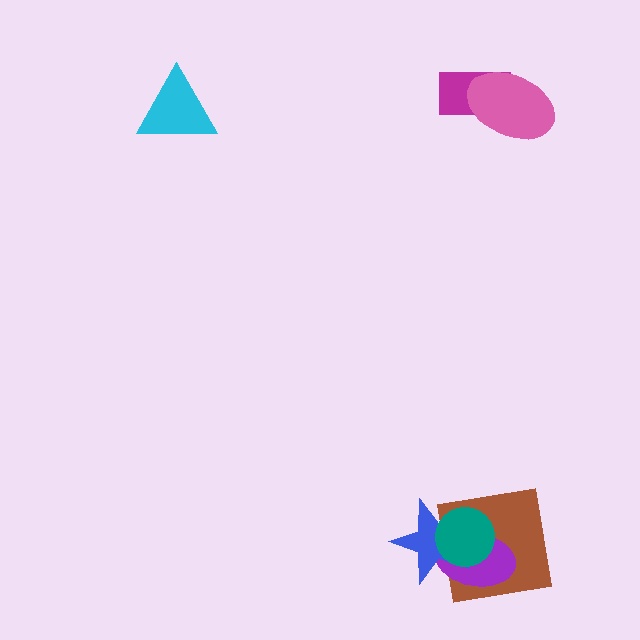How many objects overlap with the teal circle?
3 objects overlap with the teal circle.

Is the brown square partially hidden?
Yes, it is partially covered by another shape.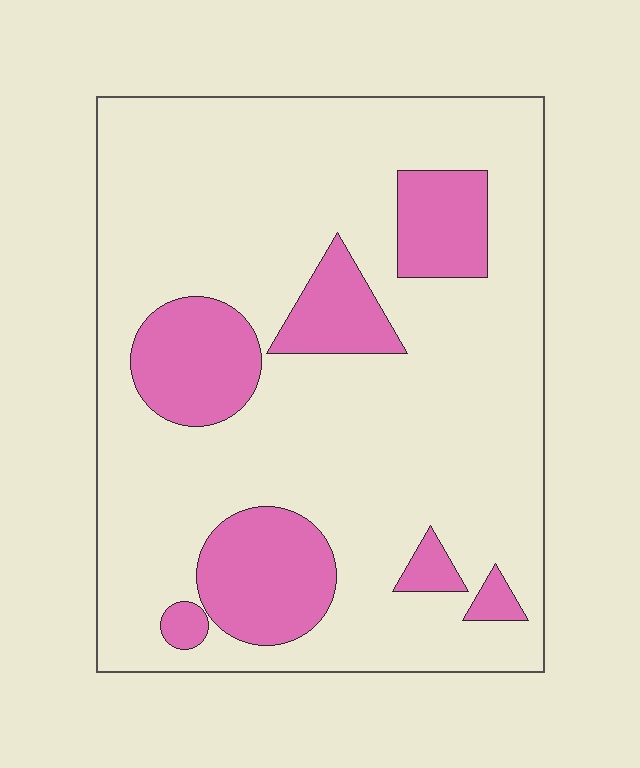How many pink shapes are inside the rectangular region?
7.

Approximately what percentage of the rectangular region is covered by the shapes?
Approximately 20%.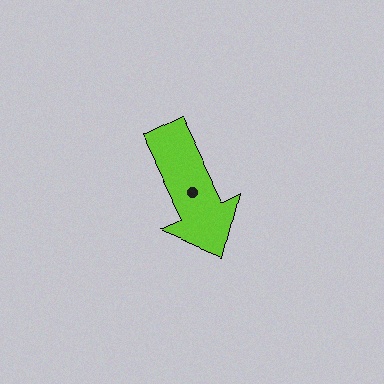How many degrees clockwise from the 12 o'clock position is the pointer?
Approximately 153 degrees.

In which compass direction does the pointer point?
Southeast.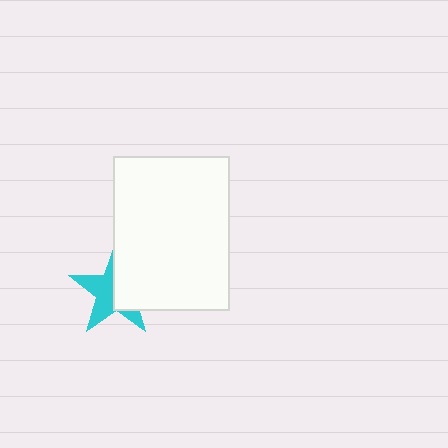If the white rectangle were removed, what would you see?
You would see the complete cyan star.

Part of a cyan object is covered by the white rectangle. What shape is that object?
It is a star.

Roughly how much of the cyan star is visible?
About half of it is visible (roughly 52%).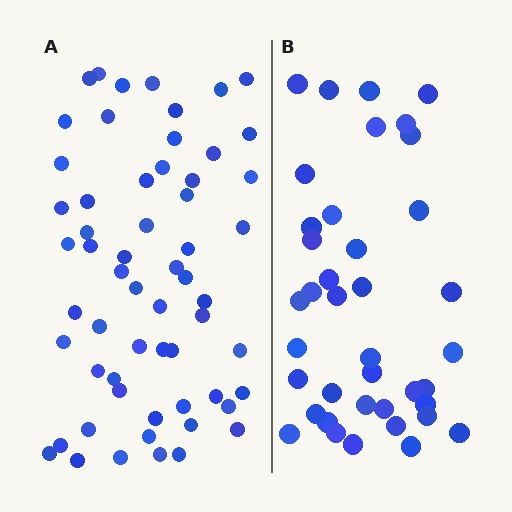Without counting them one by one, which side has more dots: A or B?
Region A (the left region) has more dots.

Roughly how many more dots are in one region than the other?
Region A has approximately 20 more dots than region B.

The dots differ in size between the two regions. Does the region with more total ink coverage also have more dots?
No. Region B has more total ink coverage because its dots are larger, but region A actually contains more individual dots. Total area can be misleading — the number of items is what matters here.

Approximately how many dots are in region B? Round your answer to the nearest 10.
About 40 dots. (The exact count is 39, which rounds to 40.)